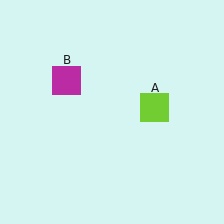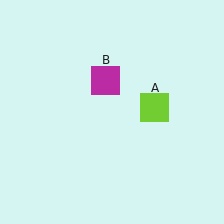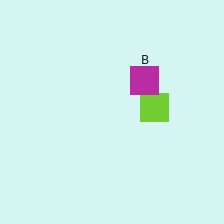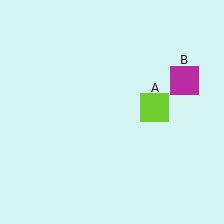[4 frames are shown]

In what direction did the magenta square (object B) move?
The magenta square (object B) moved right.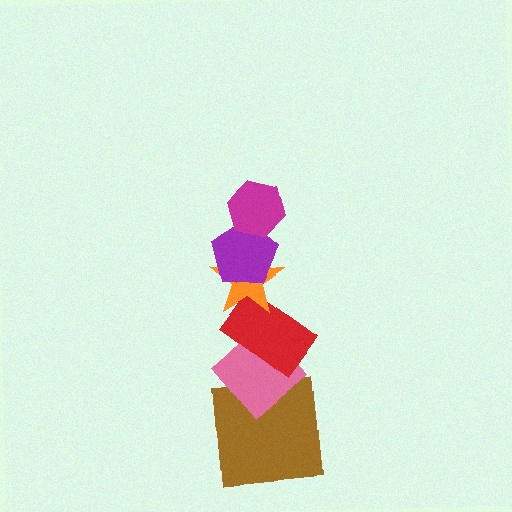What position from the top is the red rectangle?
The red rectangle is 4th from the top.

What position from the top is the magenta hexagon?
The magenta hexagon is 1st from the top.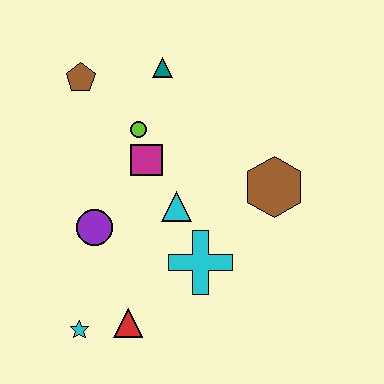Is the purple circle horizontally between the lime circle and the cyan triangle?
No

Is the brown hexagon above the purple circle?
Yes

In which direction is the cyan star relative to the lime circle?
The cyan star is below the lime circle.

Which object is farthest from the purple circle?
The brown hexagon is farthest from the purple circle.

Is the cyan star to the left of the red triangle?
Yes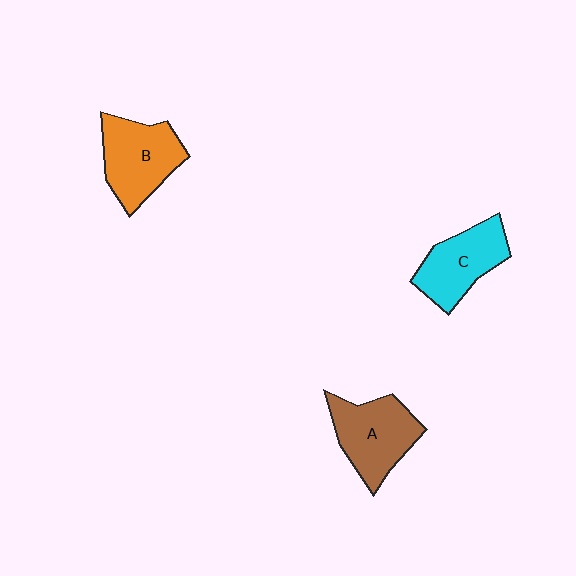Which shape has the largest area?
Shape B (orange).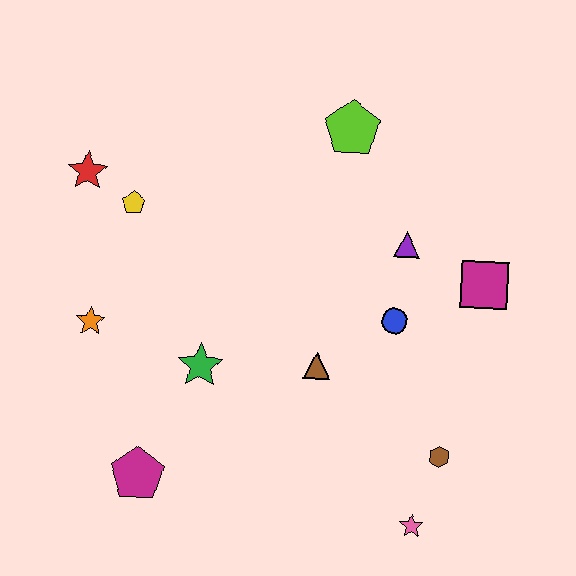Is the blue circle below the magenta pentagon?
No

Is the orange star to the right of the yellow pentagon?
No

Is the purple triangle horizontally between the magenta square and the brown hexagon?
No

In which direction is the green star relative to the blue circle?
The green star is to the left of the blue circle.